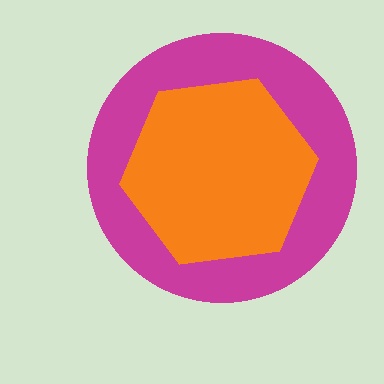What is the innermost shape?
The orange hexagon.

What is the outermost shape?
The magenta circle.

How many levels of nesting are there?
2.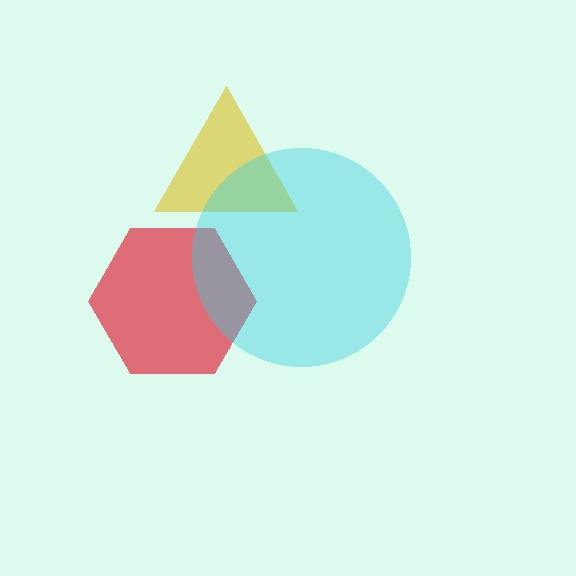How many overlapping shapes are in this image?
There are 3 overlapping shapes in the image.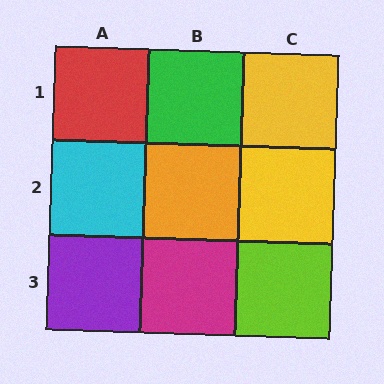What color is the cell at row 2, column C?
Yellow.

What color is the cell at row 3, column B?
Magenta.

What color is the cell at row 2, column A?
Cyan.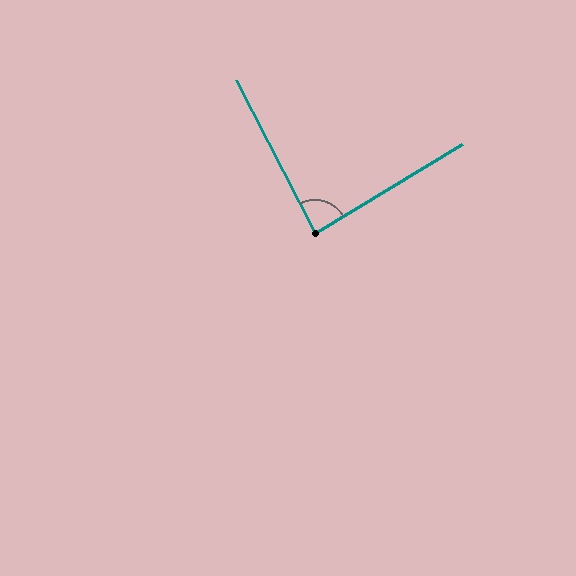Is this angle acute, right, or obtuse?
It is approximately a right angle.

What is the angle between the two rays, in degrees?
Approximately 86 degrees.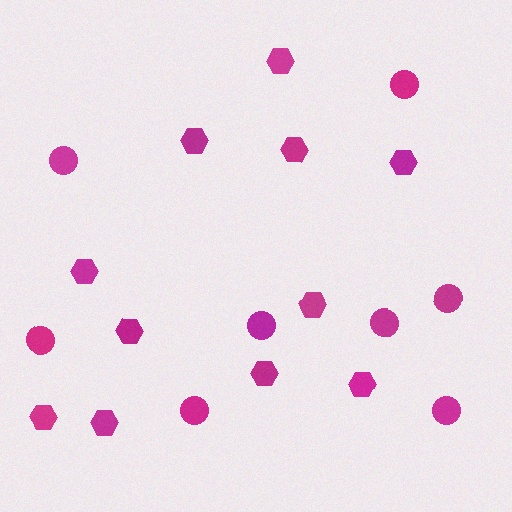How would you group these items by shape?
There are 2 groups: one group of hexagons (11) and one group of circles (8).